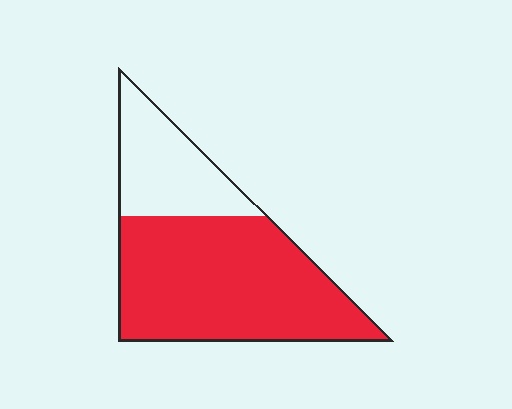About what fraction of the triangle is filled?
About two thirds (2/3).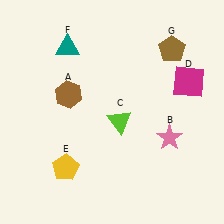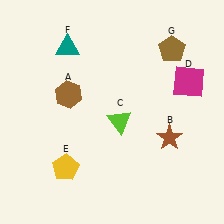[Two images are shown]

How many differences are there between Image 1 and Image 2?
There is 1 difference between the two images.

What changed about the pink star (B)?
In Image 1, B is pink. In Image 2, it changed to brown.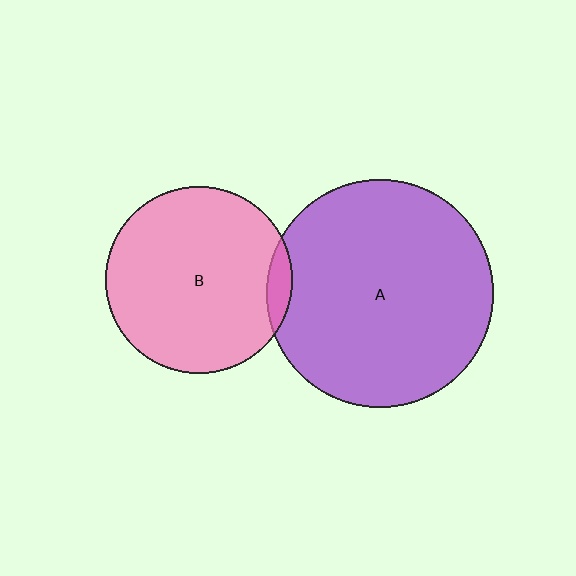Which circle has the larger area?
Circle A (purple).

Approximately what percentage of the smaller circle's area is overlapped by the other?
Approximately 5%.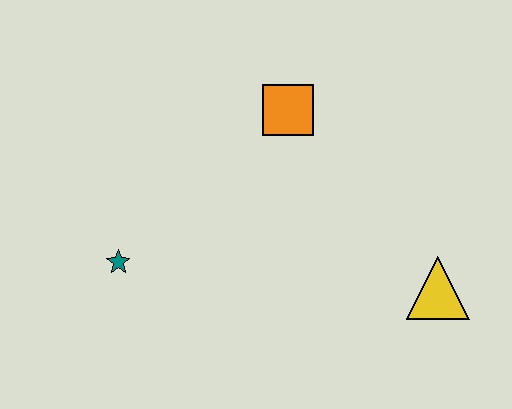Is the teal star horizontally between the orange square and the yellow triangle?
No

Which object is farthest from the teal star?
The yellow triangle is farthest from the teal star.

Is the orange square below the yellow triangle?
No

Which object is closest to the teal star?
The orange square is closest to the teal star.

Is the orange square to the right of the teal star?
Yes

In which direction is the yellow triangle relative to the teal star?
The yellow triangle is to the right of the teal star.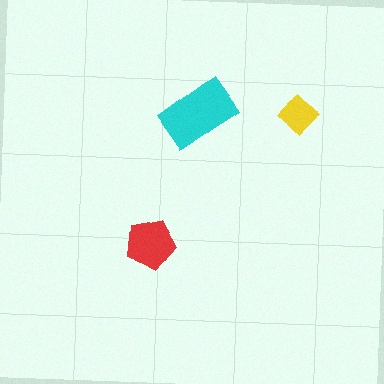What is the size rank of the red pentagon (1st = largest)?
2nd.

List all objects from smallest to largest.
The yellow diamond, the red pentagon, the cyan rectangle.